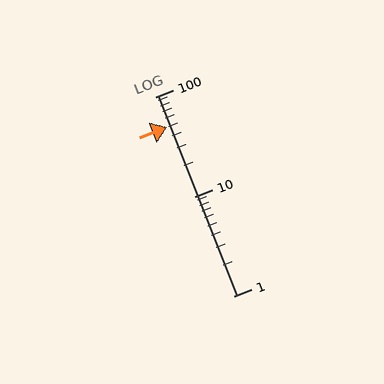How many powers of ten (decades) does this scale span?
The scale spans 2 decades, from 1 to 100.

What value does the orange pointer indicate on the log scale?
The pointer indicates approximately 50.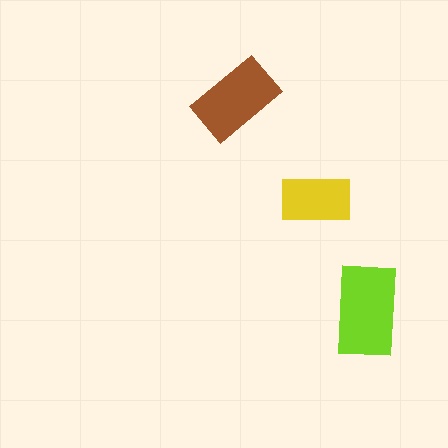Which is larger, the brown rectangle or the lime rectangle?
The lime one.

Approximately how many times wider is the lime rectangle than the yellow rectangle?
About 1.5 times wider.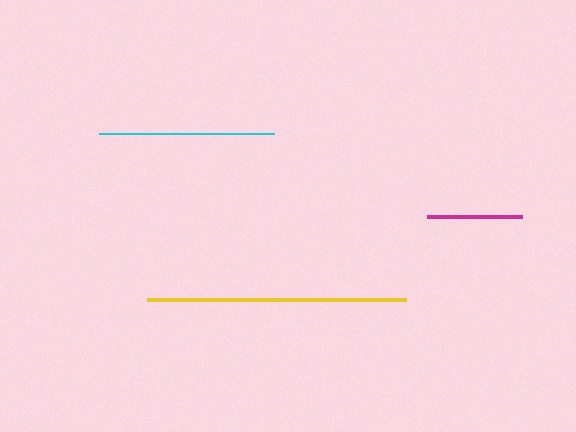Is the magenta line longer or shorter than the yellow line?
The yellow line is longer than the magenta line.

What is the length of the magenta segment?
The magenta segment is approximately 95 pixels long.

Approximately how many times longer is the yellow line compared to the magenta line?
The yellow line is approximately 2.7 times the length of the magenta line.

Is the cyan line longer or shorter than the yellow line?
The yellow line is longer than the cyan line.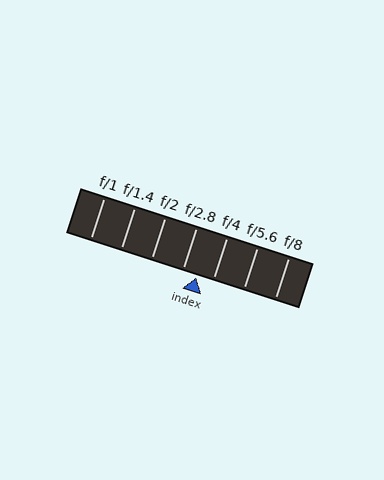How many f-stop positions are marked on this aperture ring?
There are 7 f-stop positions marked.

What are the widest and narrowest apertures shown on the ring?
The widest aperture shown is f/1 and the narrowest is f/8.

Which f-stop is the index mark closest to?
The index mark is closest to f/2.8.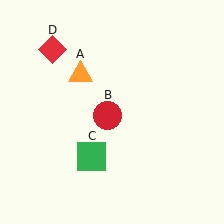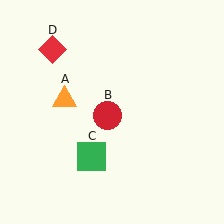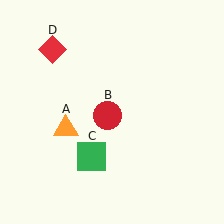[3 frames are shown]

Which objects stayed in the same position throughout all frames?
Red circle (object B) and green square (object C) and red diamond (object D) remained stationary.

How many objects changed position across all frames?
1 object changed position: orange triangle (object A).